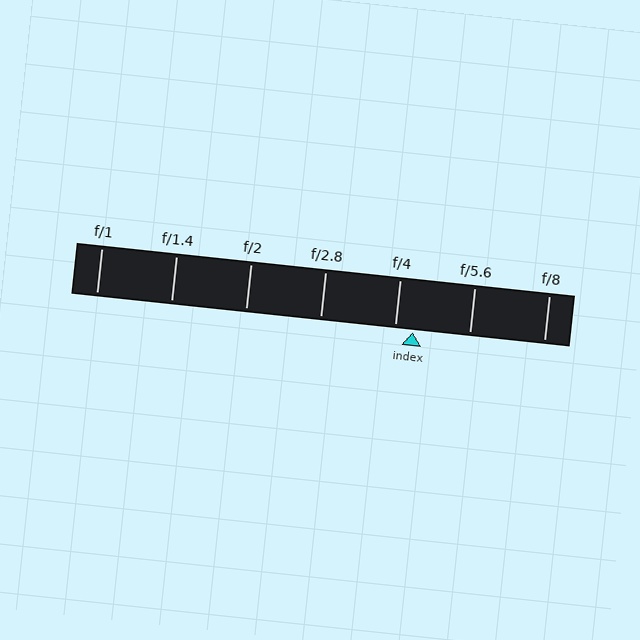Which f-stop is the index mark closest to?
The index mark is closest to f/4.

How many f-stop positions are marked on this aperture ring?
There are 7 f-stop positions marked.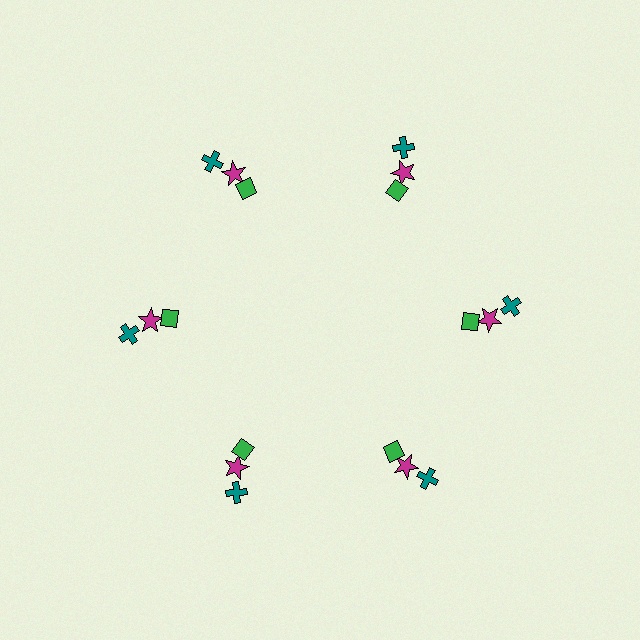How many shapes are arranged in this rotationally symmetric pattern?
There are 18 shapes, arranged in 6 groups of 3.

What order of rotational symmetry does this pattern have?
This pattern has 6-fold rotational symmetry.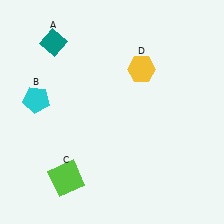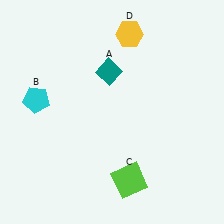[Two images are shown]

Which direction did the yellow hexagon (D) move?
The yellow hexagon (D) moved up.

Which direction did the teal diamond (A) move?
The teal diamond (A) moved right.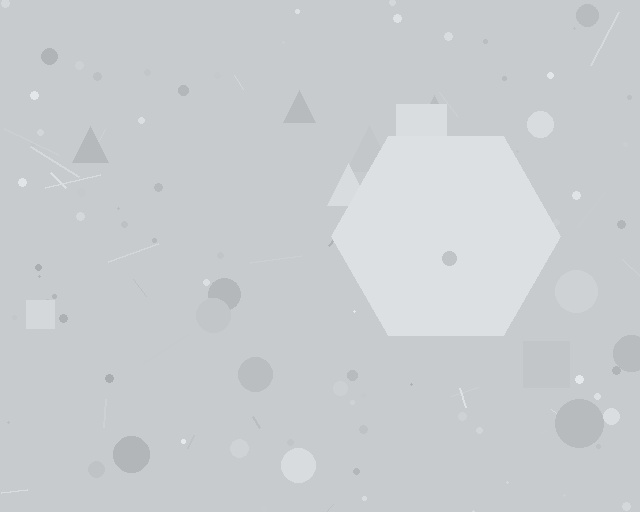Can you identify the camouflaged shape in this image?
The camouflaged shape is a hexagon.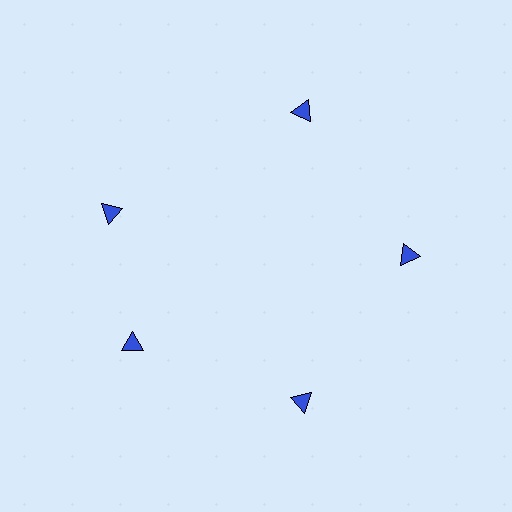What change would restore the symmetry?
The symmetry would be restored by rotating it back into even spacing with its neighbors so that all 5 triangles sit at equal angles and equal distance from the center.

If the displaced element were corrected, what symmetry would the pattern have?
It would have 5-fold rotational symmetry — the pattern would map onto itself every 72 degrees.